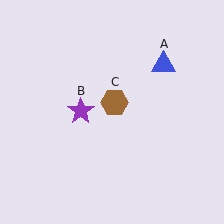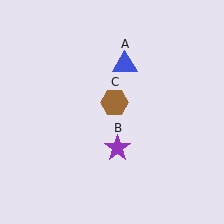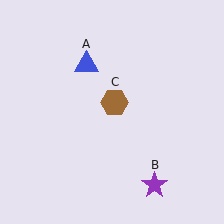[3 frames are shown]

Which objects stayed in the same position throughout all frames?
Brown hexagon (object C) remained stationary.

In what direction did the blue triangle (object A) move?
The blue triangle (object A) moved left.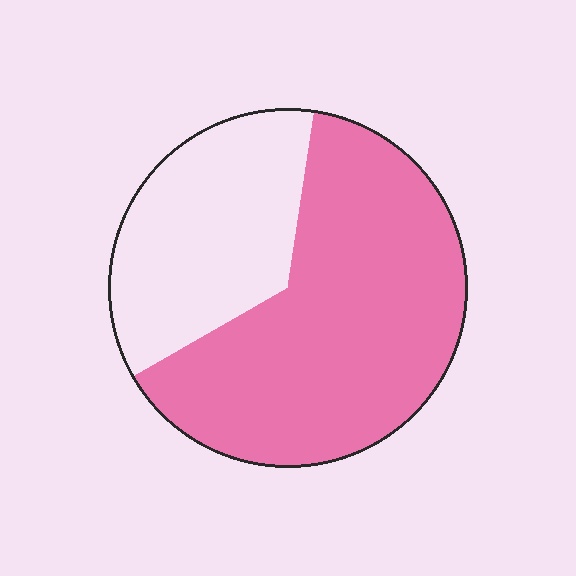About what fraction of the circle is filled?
About five eighths (5/8).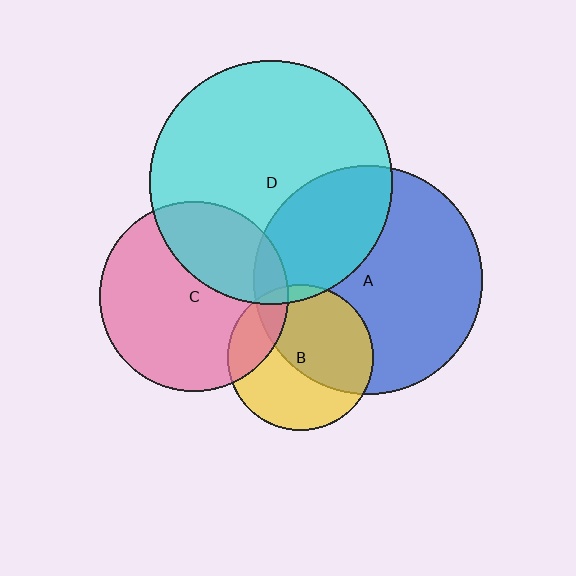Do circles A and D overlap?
Yes.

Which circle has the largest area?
Circle D (cyan).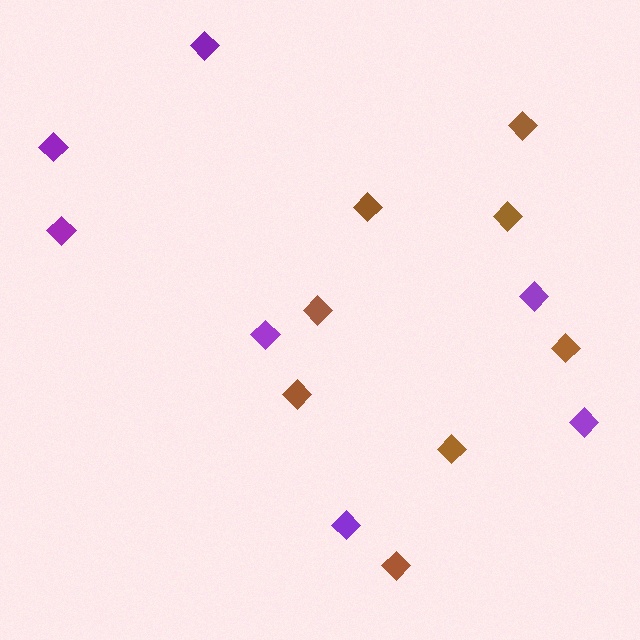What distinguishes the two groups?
There are 2 groups: one group of purple diamonds (7) and one group of brown diamonds (8).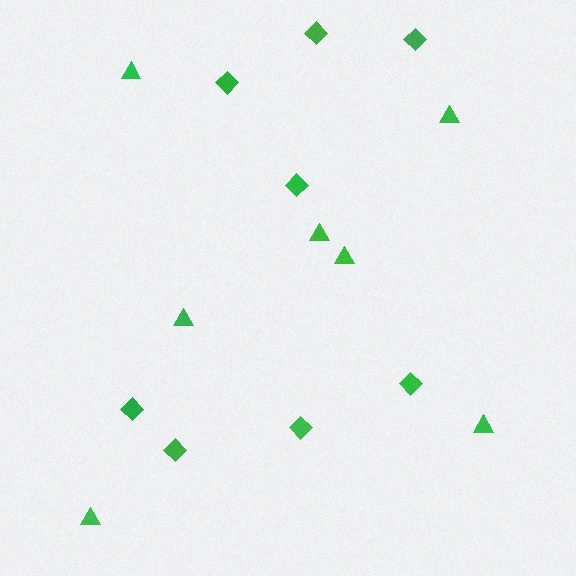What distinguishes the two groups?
There are 2 groups: one group of triangles (7) and one group of diamonds (8).